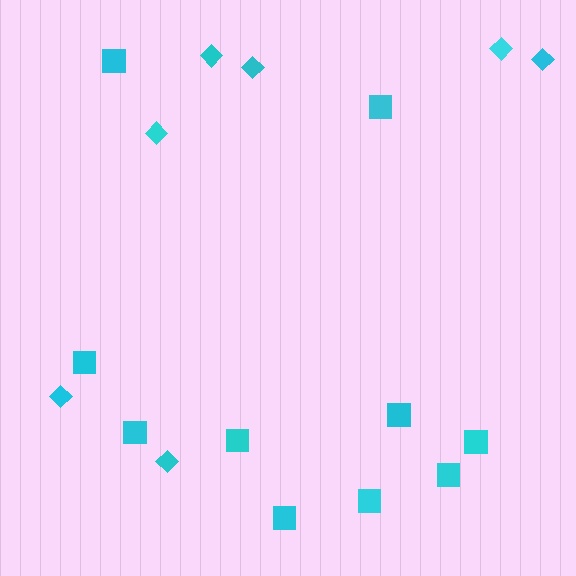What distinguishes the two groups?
There are 2 groups: one group of diamonds (7) and one group of squares (10).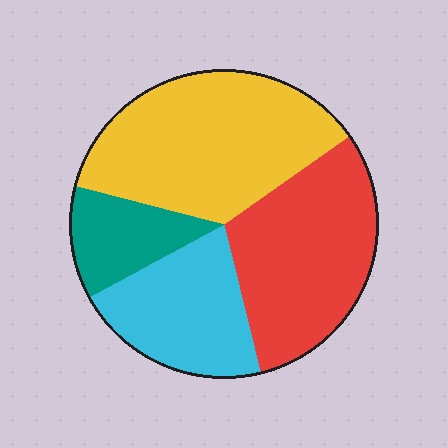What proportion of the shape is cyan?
Cyan covers around 20% of the shape.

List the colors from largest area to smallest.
From largest to smallest: yellow, red, cyan, teal.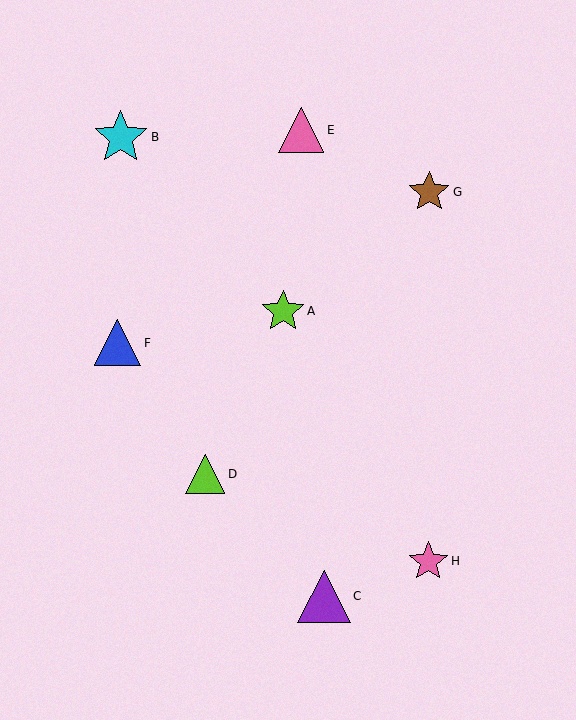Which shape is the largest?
The cyan star (labeled B) is the largest.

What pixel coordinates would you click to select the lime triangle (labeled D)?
Click at (205, 474) to select the lime triangle D.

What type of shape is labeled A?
Shape A is a lime star.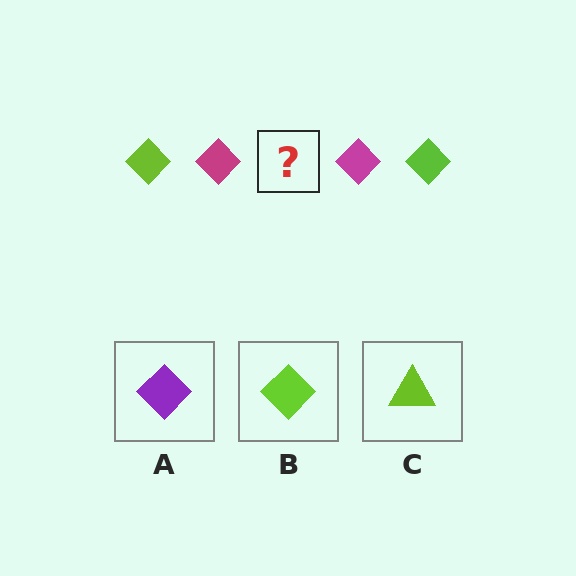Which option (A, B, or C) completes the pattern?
B.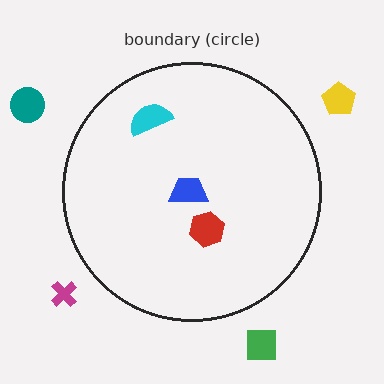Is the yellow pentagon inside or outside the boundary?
Outside.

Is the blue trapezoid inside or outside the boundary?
Inside.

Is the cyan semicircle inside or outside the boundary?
Inside.